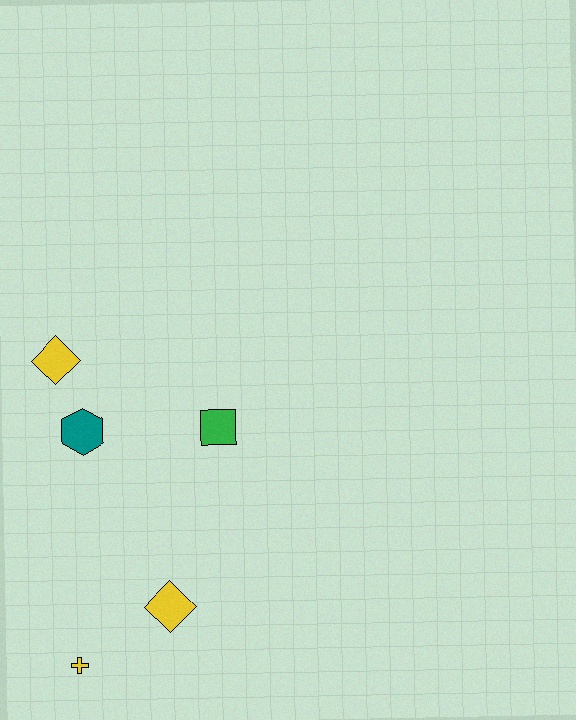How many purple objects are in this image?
There are no purple objects.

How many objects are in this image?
There are 5 objects.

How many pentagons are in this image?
There are no pentagons.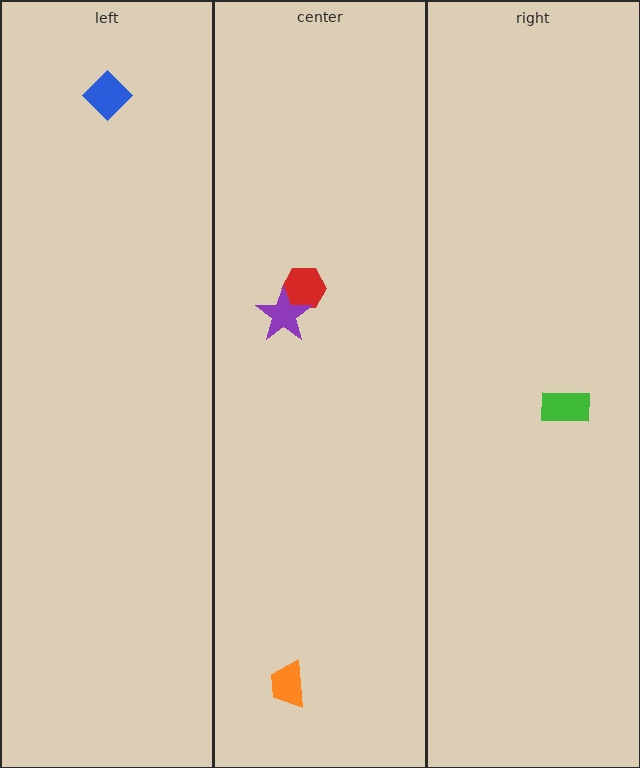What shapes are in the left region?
The blue diamond.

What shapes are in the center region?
The red hexagon, the orange trapezoid, the purple star.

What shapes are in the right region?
The green rectangle.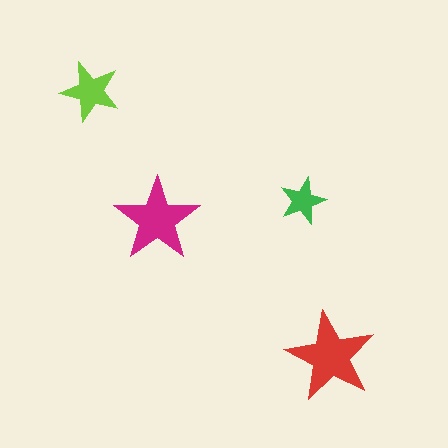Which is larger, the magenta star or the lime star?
The magenta one.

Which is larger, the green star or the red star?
The red one.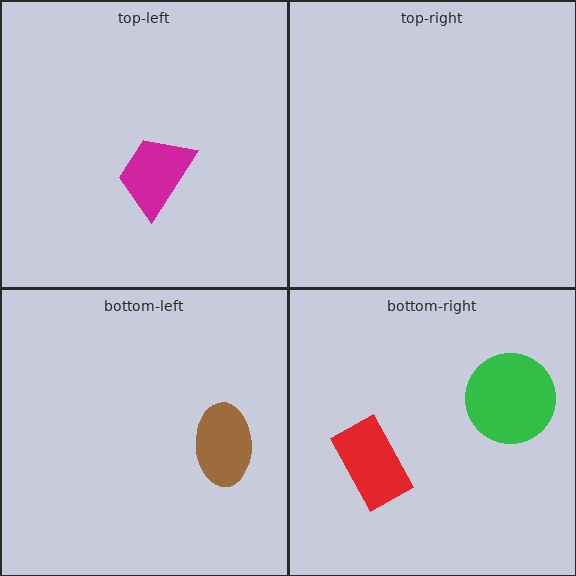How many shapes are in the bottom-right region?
2.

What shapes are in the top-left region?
The magenta trapezoid.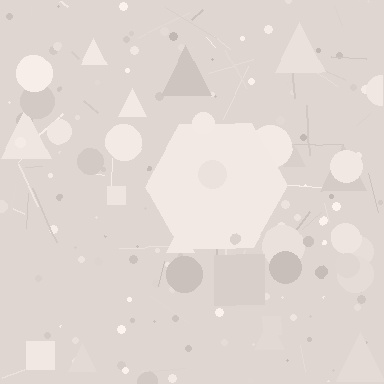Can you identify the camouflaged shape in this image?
The camouflaged shape is a hexagon.